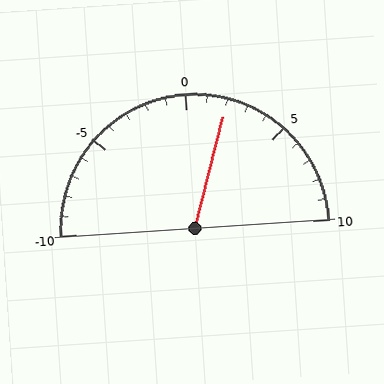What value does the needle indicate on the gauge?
The needle indicates approximately 2.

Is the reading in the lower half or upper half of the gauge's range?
The reading is in the upper half of the range (-10 to 10).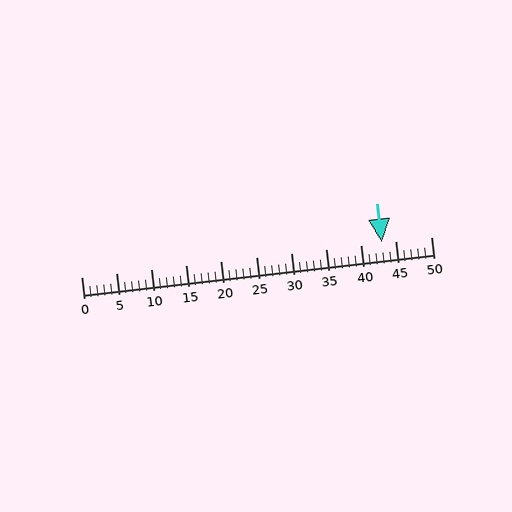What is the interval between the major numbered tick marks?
The major tick marks are spaced 5 units apart.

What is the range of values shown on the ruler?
The ruler shows values from 0 to 50.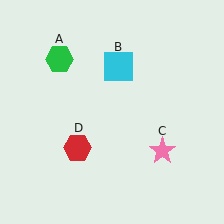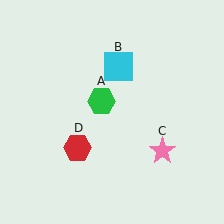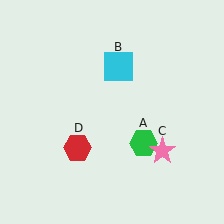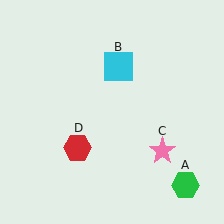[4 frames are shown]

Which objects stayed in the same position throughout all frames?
Cyan square (object B) and pink star (object C) and red hexagon (object D) remained stationary.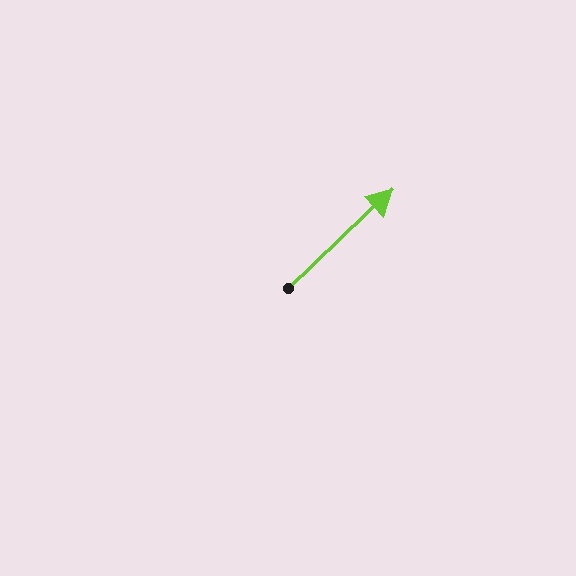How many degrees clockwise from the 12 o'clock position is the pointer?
Approximately 47 degrees.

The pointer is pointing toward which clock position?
Roughly 2 o'clock.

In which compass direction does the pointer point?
Northeast.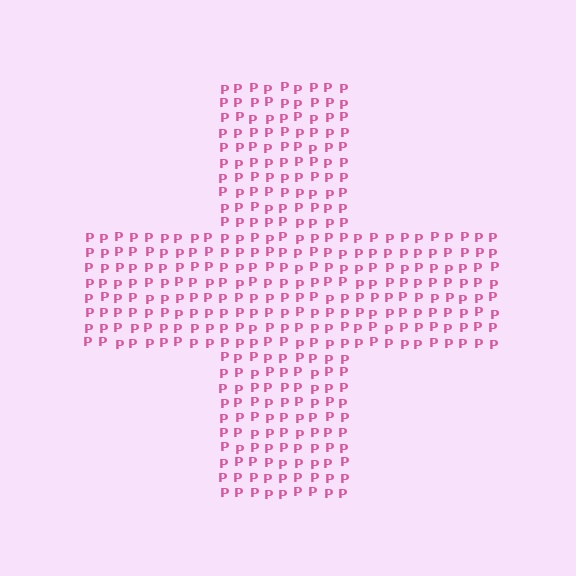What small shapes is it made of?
It is made of small letter P's.